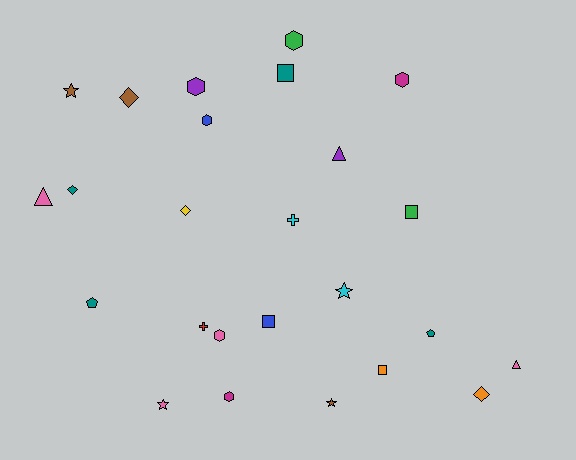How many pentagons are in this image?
There are 2 pentagons.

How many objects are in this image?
There are 25 objects.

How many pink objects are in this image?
There are 4 pink objects.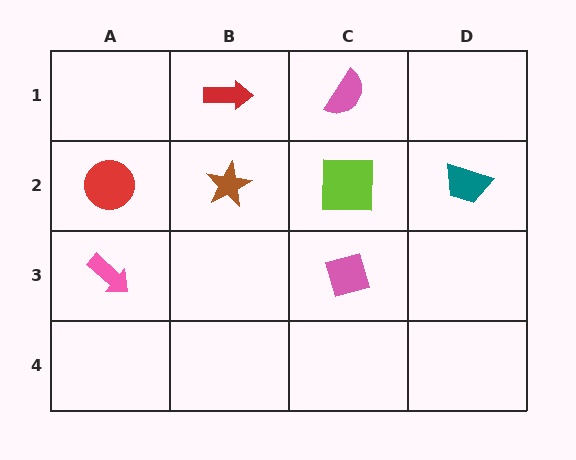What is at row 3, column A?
A pink arrow.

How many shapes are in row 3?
2 shapes.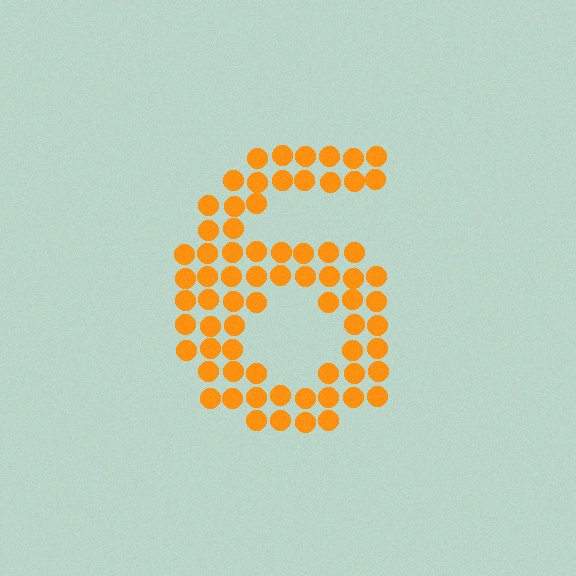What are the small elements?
The small elements are circles.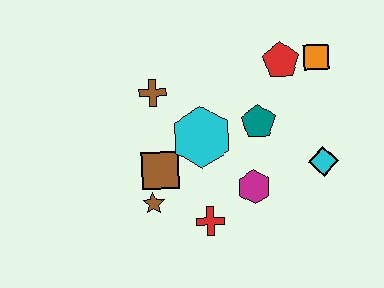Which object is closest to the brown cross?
The cyan hexagon is closest to the brown cross.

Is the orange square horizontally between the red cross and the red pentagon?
No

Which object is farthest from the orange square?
The brown star is farthest from the orange square.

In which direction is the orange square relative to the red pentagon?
The orange square is to the right of the red pentagon.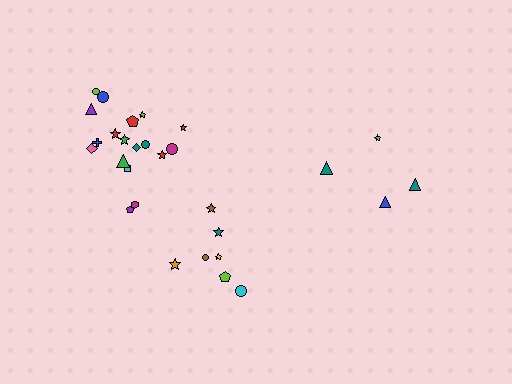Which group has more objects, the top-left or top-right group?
The top-left group.